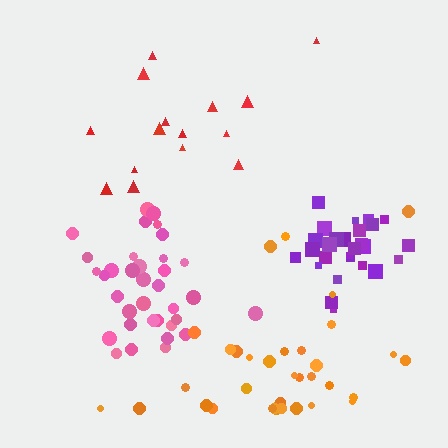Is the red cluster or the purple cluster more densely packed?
Purple.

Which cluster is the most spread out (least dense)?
Red.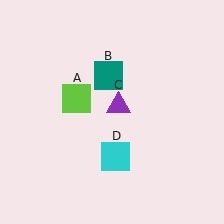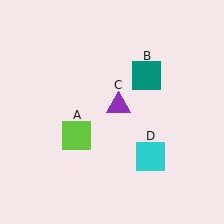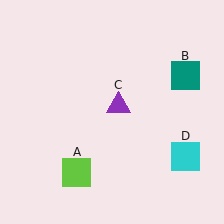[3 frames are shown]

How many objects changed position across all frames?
3 objects changed position: lime square (object A), teal square (object B), cyan square (object D).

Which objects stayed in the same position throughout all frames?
Purple triangle (object C) remained stationary.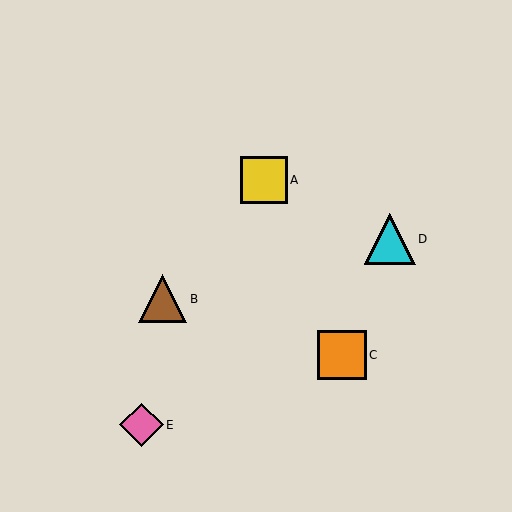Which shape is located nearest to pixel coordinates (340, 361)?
The orange square (labeled C) at (342, 355) is nearest to that location.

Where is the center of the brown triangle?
The center of the brown triangle is at (163, 299).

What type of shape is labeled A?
Shape A is a yellow square.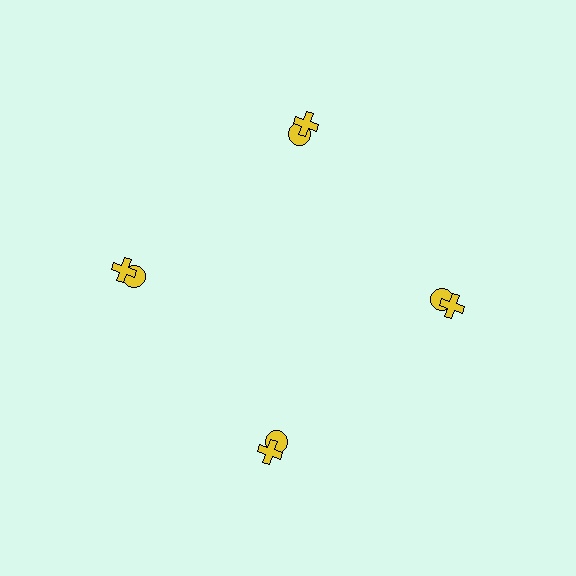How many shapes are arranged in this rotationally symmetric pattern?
There are 8 shapes, arranged in 4 groups of 2.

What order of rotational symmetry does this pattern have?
This pattern has 4-fold rotational symmetry.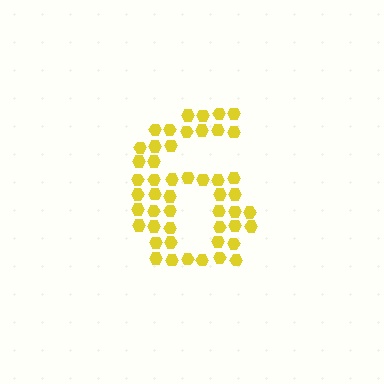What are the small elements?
The small elements are hexagons.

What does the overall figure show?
The overall figure shows the digit 6.